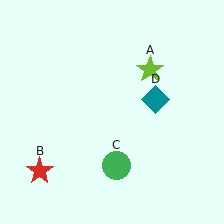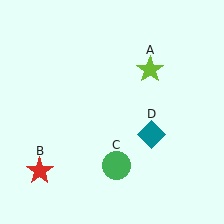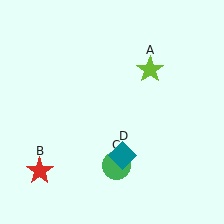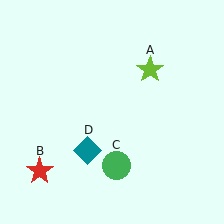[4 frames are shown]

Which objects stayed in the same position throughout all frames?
Lime star (object A) and red star (object B) and green circle (object C) remained stationary.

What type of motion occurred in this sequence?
The teal diamond (object D) rotated clockwise around the center of the scene.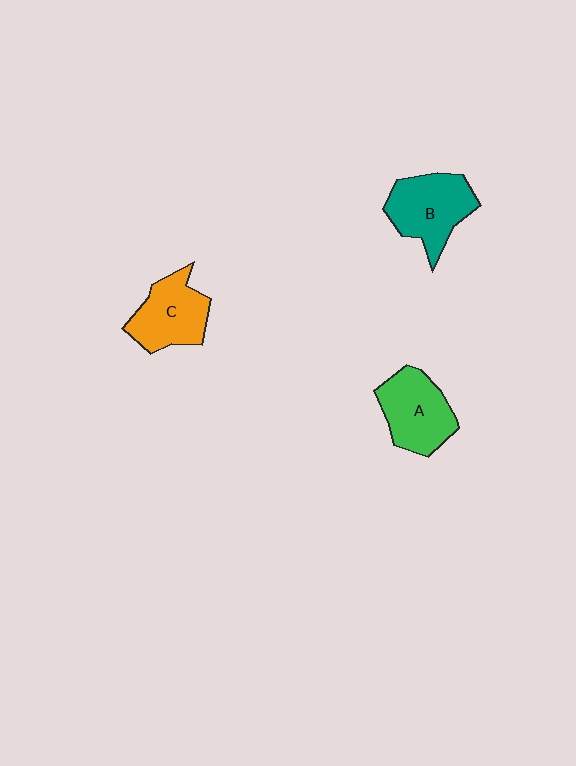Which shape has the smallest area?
Shape C (orange).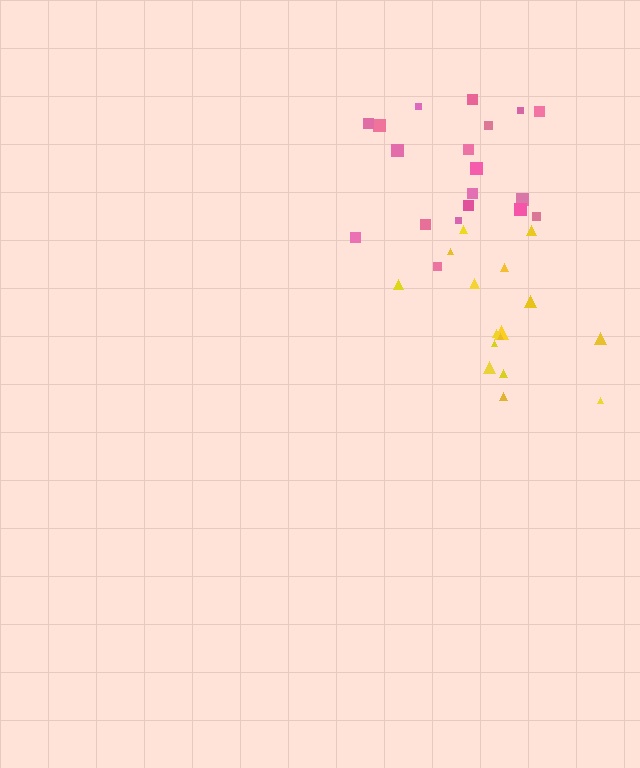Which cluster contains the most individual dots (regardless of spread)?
Pink (19).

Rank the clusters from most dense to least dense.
yellow, pink.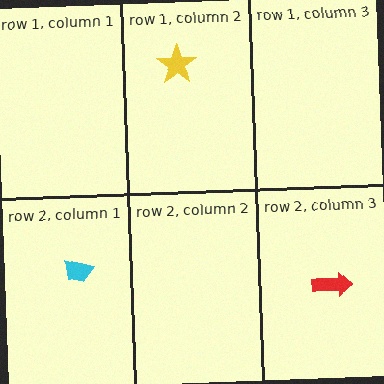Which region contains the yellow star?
The row 1, column 2 region.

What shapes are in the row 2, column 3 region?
The red arrow.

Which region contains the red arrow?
The row 2, column 3 region.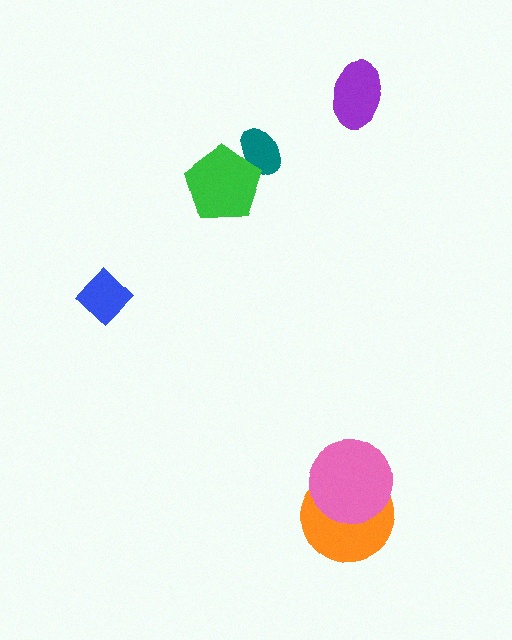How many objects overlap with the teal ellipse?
1 object overlaps with the teal ellipse.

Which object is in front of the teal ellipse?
The green pentagon is in front of the teal ellipse.